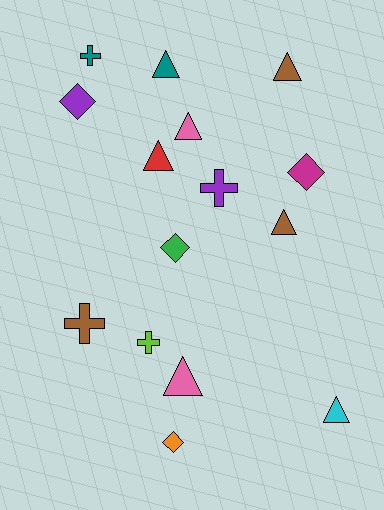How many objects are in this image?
There are 15 objects.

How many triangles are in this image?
There are 7 triangles.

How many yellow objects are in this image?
There are no yellow objects.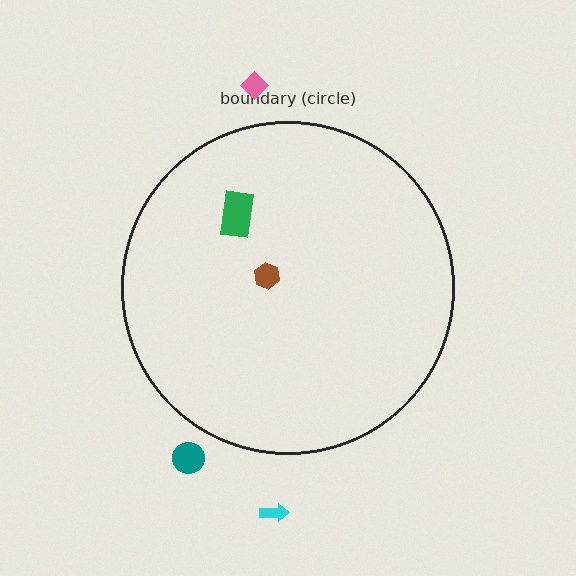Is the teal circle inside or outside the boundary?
Outside.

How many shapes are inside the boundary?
2 inside, 3 outside.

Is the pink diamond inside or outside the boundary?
Outside.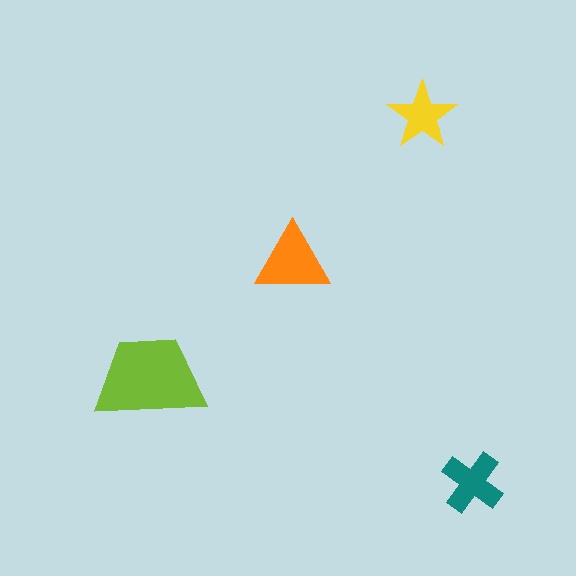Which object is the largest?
The lime trapezoid.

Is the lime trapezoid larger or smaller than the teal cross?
Larger.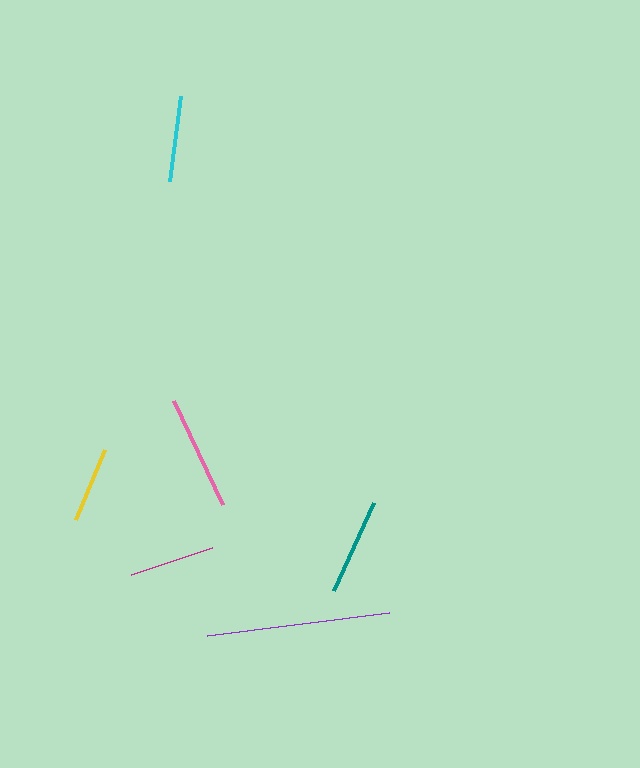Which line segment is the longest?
The purple line is the longest at approximately 184 pixels.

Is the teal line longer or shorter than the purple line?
The purple line is longer than the teal line.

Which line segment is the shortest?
The yellow line is the shortest at approximately 76 pixels.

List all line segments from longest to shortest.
From longest to shortest: purple, pink, teal, cyan, magenta, yellow.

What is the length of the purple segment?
The purple segment is approximately 184 pixels long.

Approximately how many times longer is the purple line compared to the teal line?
The purple line is approximately 1.9 times the length of the teal line.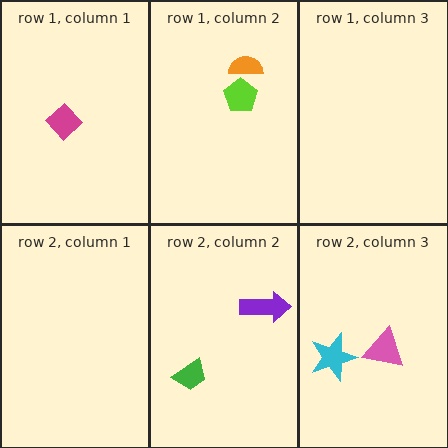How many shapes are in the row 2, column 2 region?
2.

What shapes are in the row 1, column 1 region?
The magenta diamond.